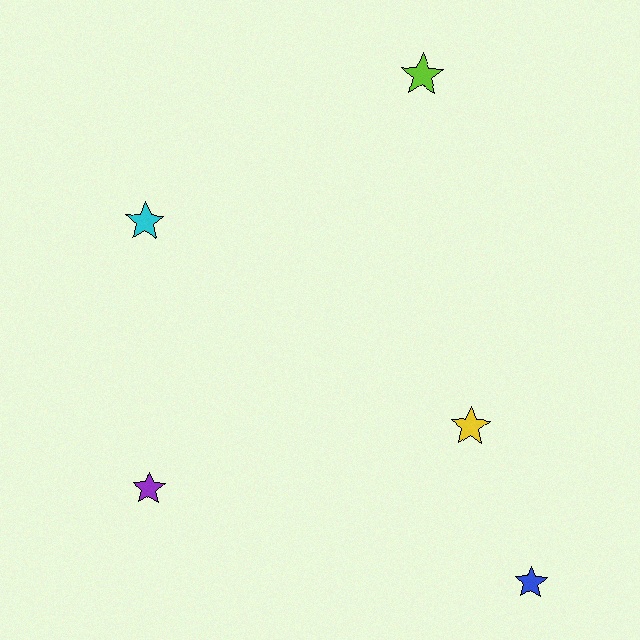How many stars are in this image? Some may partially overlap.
There are 5 stars.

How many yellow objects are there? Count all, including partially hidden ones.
There is 1 yellow object.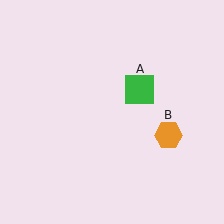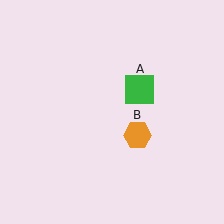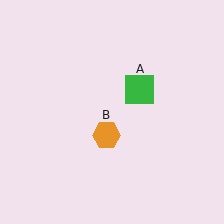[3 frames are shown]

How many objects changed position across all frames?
1 object changed position: orange hexagon (object B).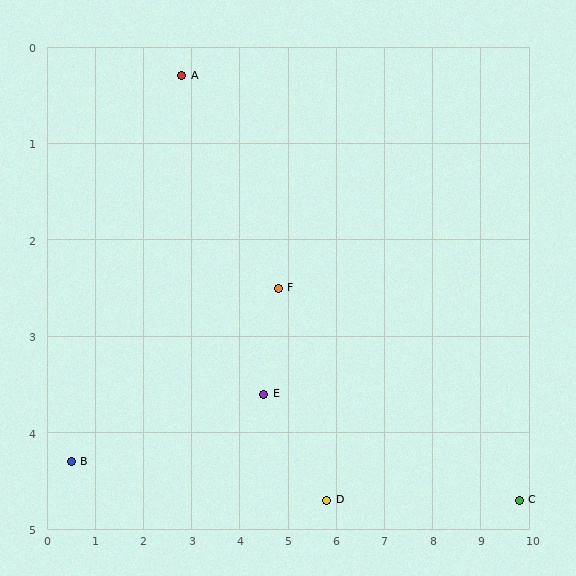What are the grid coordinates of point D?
Point D is at approximately (5.8, 4.7).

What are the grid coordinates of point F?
Point F is at approximately (4.8, 2.5).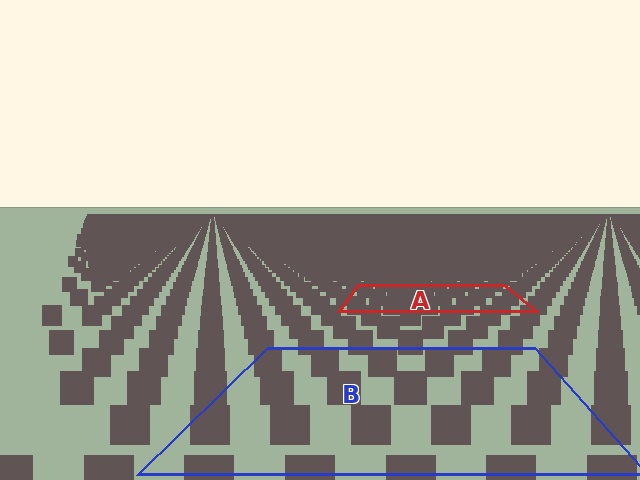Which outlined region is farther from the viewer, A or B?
Region A is farther from the viewer — the texture elements inside it appear smaller and more densely packed.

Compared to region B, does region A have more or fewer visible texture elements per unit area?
Region A has more texture elements per unit area — they are packed more densely because it is farther away.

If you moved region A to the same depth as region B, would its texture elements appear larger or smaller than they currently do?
They would appear larger. At a closer depth, the same texture elements are projected at a bigger on-screen size.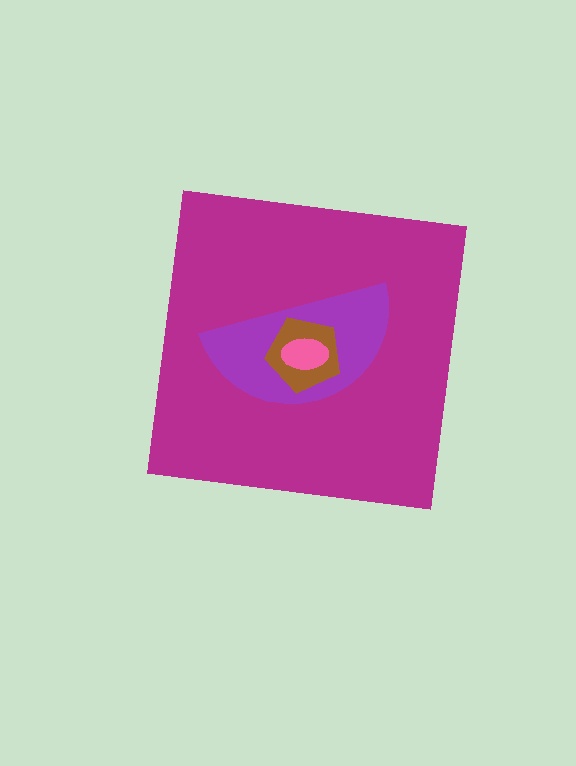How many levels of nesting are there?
4.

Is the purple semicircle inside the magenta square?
Yes.